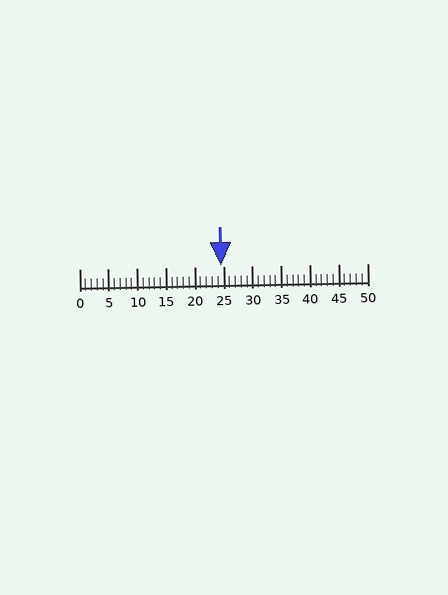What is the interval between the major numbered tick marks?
The major tick marks are spaced 5 units apart.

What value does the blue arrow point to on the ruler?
The blue arrow points to approximately 25.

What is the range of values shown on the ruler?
The ruler shows values from 0 to 50.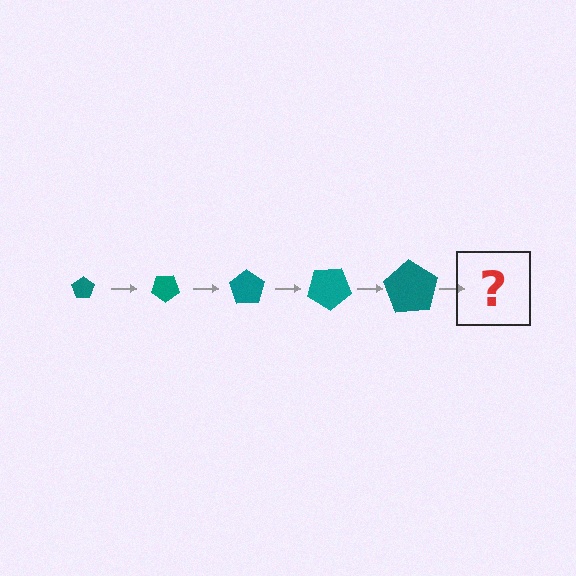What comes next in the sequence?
The next element should be a pentagon, larger than the previous one and rotated 175 degrees from the start.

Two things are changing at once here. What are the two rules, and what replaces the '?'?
The two rules are that the pentagon grows larger each step and it rotates 35 degrees each step. The '?' should be a pentagon, larger than the previous one and rotated 175 degrees from the start.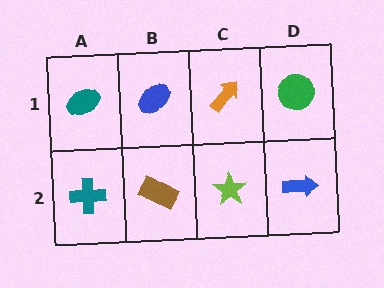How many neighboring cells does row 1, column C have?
3.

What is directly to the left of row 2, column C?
A brown rectangle.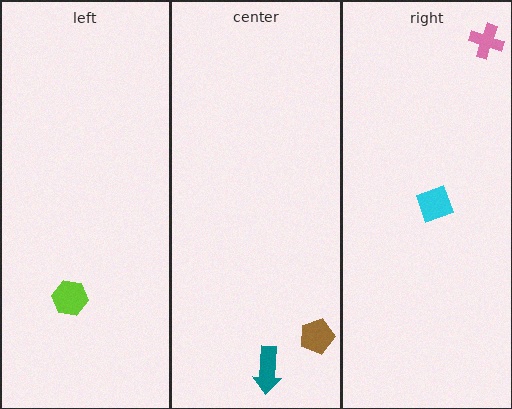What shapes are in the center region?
The teal arrow, the brown pentagon.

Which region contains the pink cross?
The right region.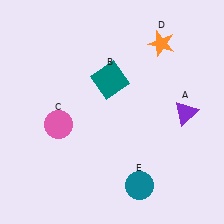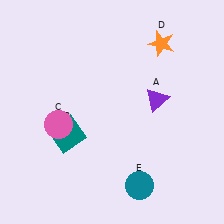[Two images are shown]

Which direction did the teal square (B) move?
The teal square (B) moved down.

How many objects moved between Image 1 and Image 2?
2 objects moved between the two images.